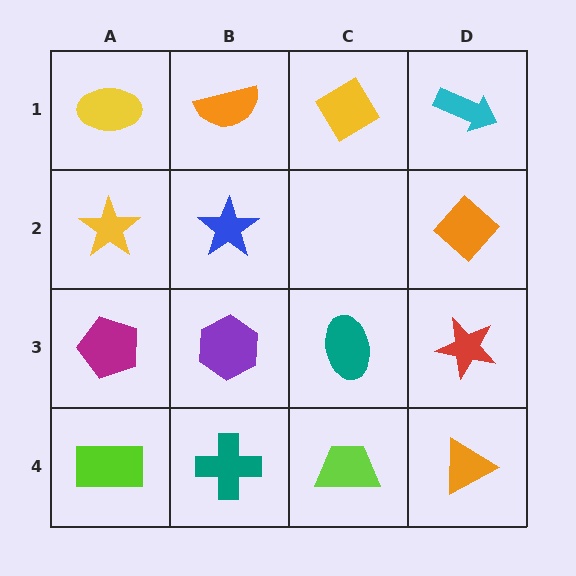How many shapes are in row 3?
4 shapes.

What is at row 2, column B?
A blue star.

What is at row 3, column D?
A red star.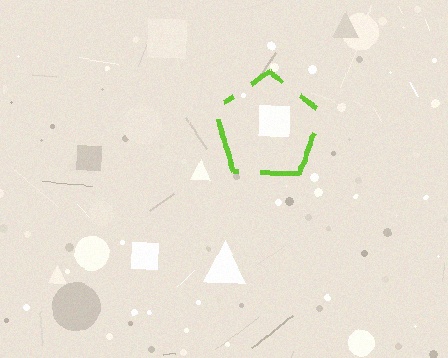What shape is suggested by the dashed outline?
The dashed outline suggests a pentagon.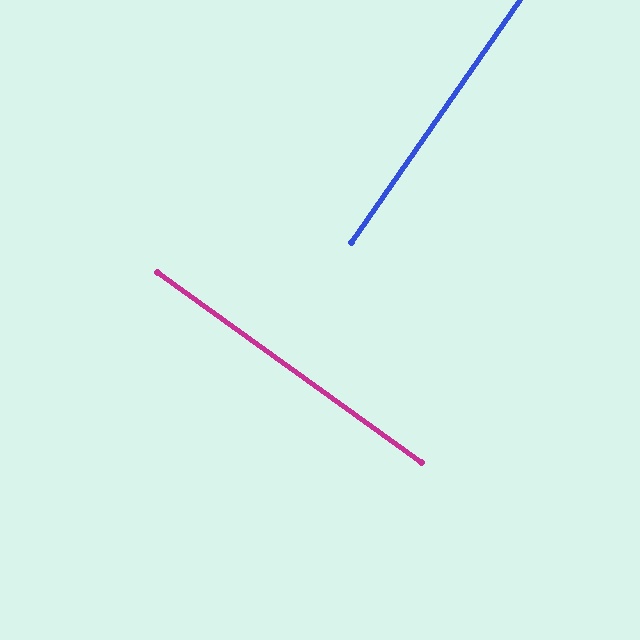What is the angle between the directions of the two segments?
Approximately 89 degrees.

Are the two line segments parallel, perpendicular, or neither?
Perpendicular — they meet at approximately 89°.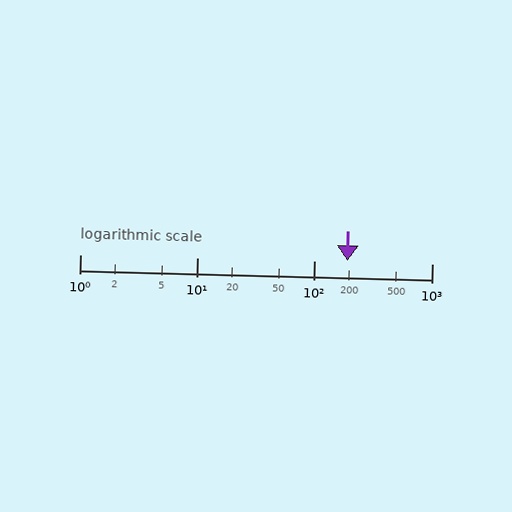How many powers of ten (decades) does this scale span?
The scale spans 3 decades, from 1 to 1000.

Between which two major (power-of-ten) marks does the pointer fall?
The pointer is between 100 and 1000.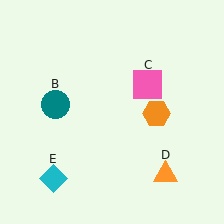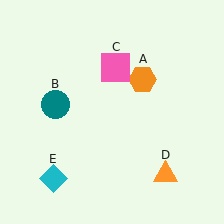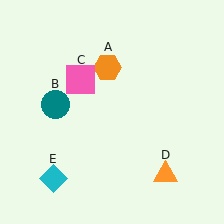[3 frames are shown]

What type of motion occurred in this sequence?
The orange hexagon (object A), pink square (object C) rotated counterclockwise around the center of the scene.